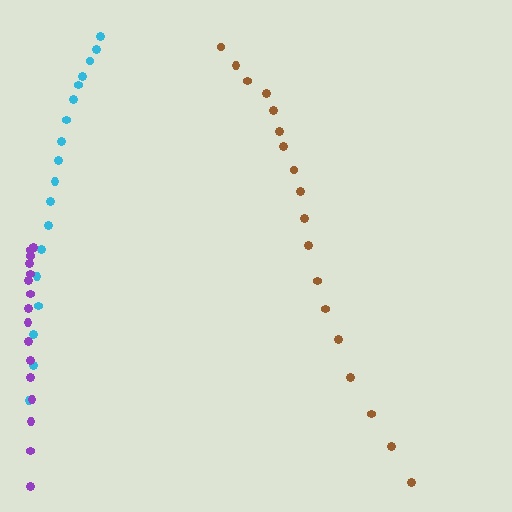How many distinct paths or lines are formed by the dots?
There are 3 distinct paths.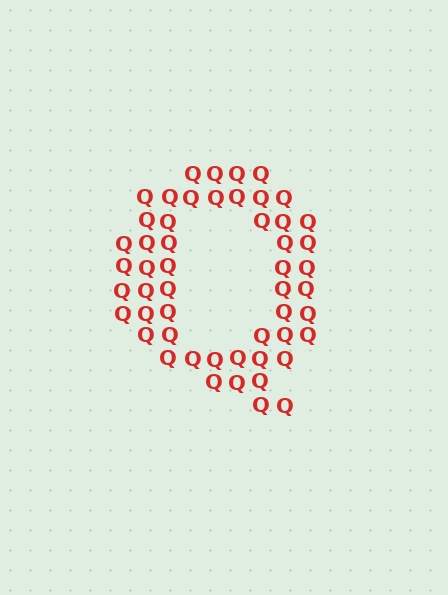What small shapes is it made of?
It is made of small letter Q's.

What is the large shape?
The large shape is the letter Q.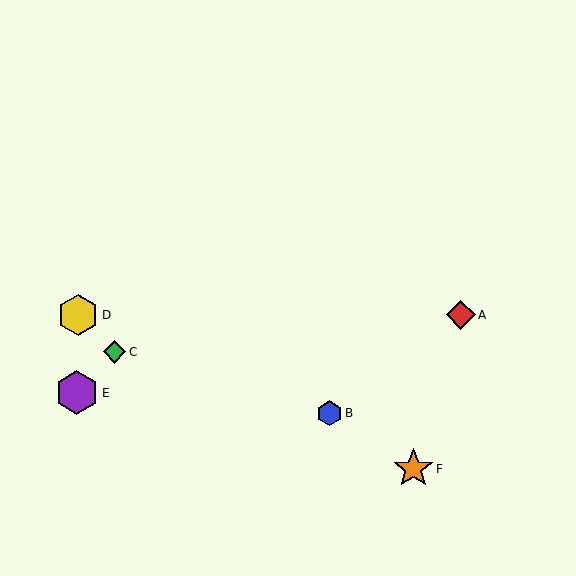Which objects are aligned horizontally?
Objects A, D are aligned horizontally.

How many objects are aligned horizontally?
2 objects (A, D) are aligned horizontally.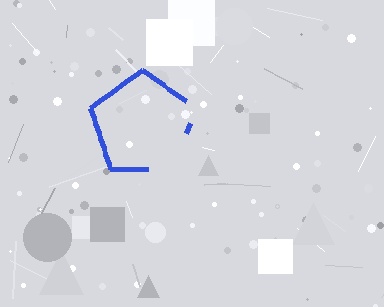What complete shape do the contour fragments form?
The contour fragments form a pentagon.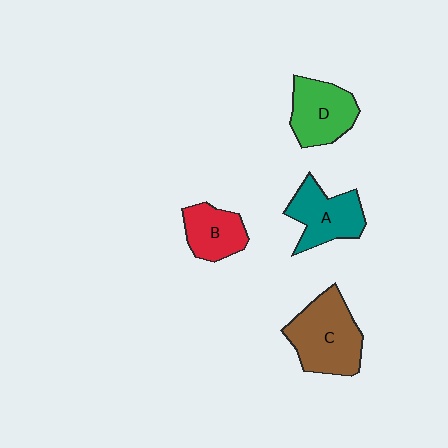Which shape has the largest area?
Shape C (brown).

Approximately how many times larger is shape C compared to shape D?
Approximately 1.3 times.